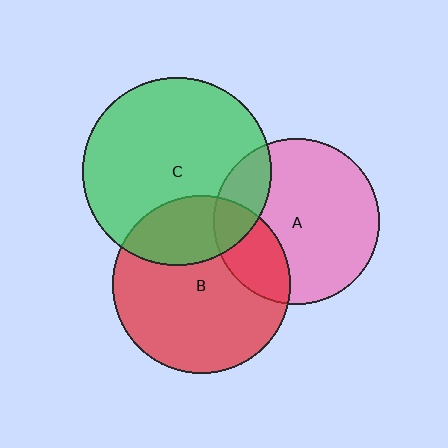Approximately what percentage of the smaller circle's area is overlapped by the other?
Approximately 20%.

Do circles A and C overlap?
Yes.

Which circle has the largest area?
Circle C (green).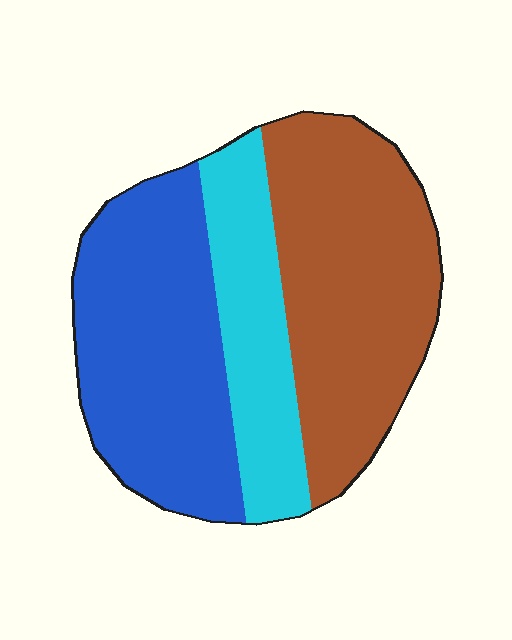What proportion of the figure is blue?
Blue covers around 40% of the figure.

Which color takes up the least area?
Cyan, at roughly 20%.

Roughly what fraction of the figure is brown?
Brown takes up about two fifths (2/5) of the figure.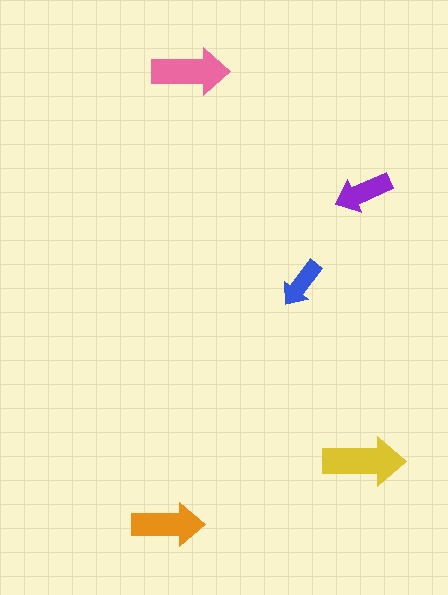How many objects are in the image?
There are 5 objects in the image.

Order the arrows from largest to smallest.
the yellow one, the pink one, the orange one, the purple one, the blue one.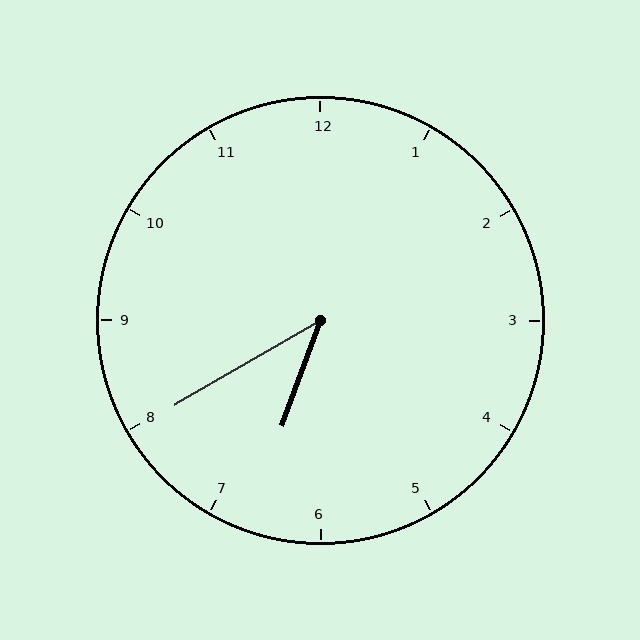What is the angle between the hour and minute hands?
Approximately 40 degrees.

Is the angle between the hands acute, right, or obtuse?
It is acute.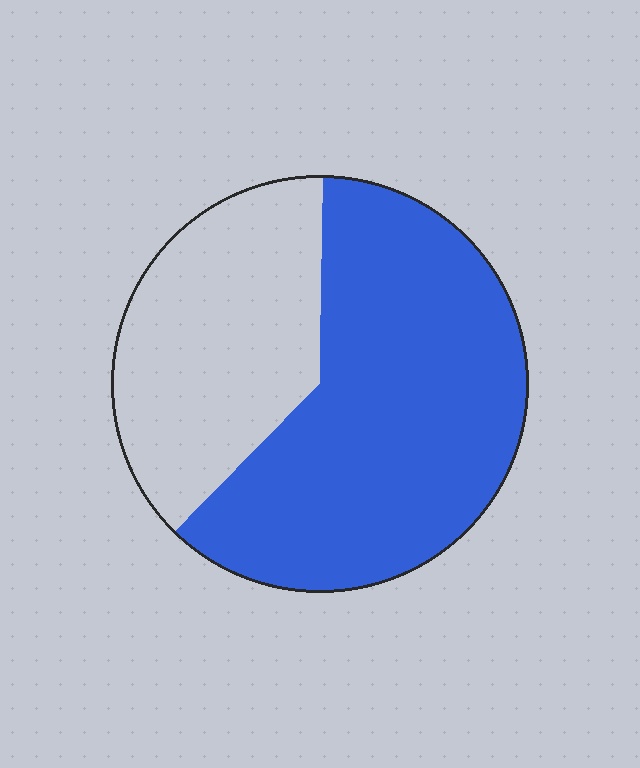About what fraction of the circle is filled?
About five eighths (5/8).